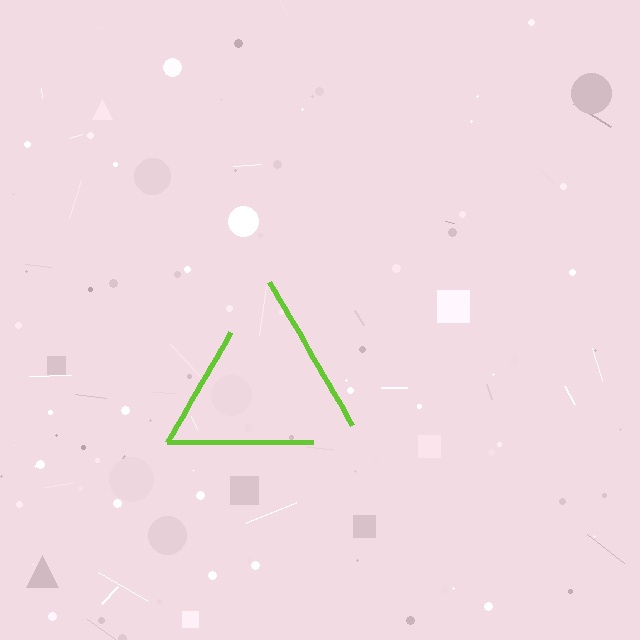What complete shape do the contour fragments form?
The contour fragments form a triangle.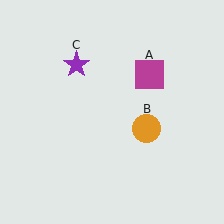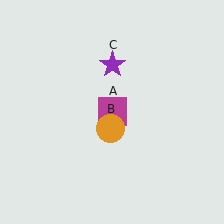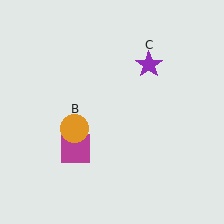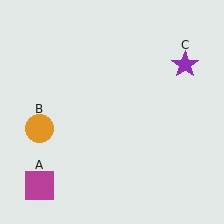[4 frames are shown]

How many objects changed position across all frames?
3 objects changed position: magenta square (object A), orange circle (object B), purple star (object C).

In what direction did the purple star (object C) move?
The purple star (object C) moved right.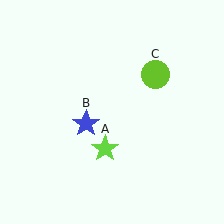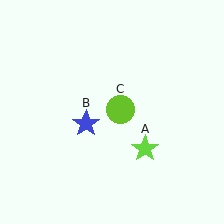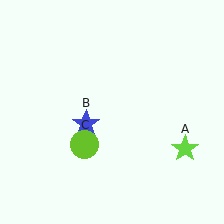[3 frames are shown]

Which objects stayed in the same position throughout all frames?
Blue star (object B) remained stationary.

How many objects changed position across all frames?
2 objects changed position: lime star (object A), lime circle (object C).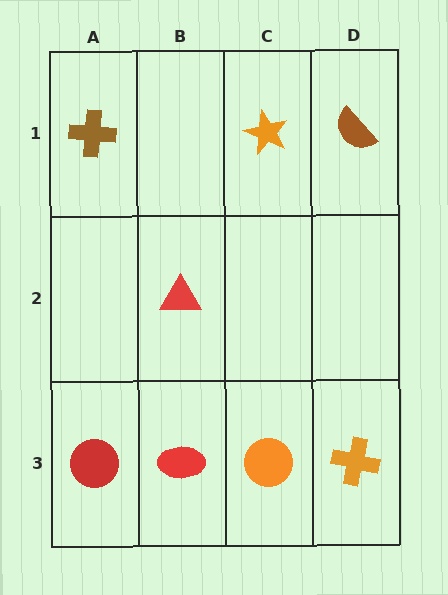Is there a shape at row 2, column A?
No, that cell is empty.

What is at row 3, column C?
An orange circle.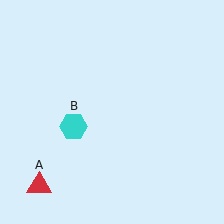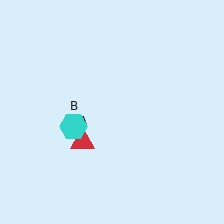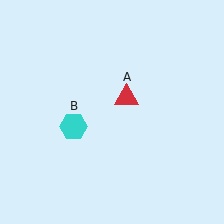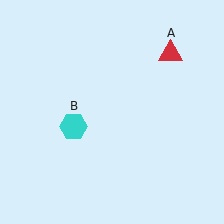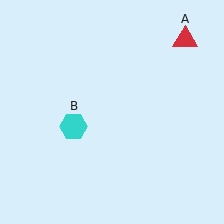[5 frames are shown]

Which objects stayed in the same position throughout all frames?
Cyan hexagon (object B) remained stationary.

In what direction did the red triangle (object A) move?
The red triangle (object A) moved up and to the right.